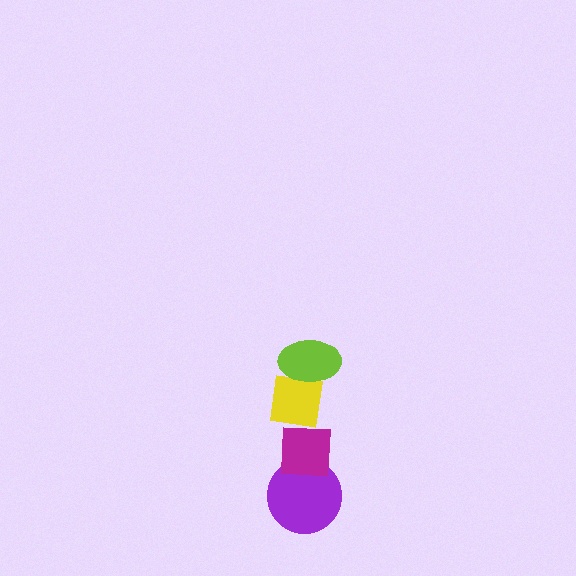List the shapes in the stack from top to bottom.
From top to bottom: the lime ellipse, the yellow square, the magenta square, the purple circle.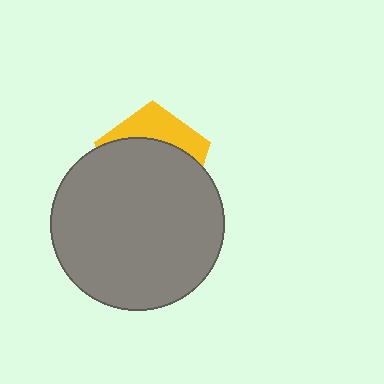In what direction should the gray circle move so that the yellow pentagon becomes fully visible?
The gray circle should move down. That is the shortest direction to clear the overlap and leave the yellow pentagon fully visible.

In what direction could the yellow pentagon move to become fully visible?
The yellow pentagon could move up. That would shift it out from behind the gray circle entirely.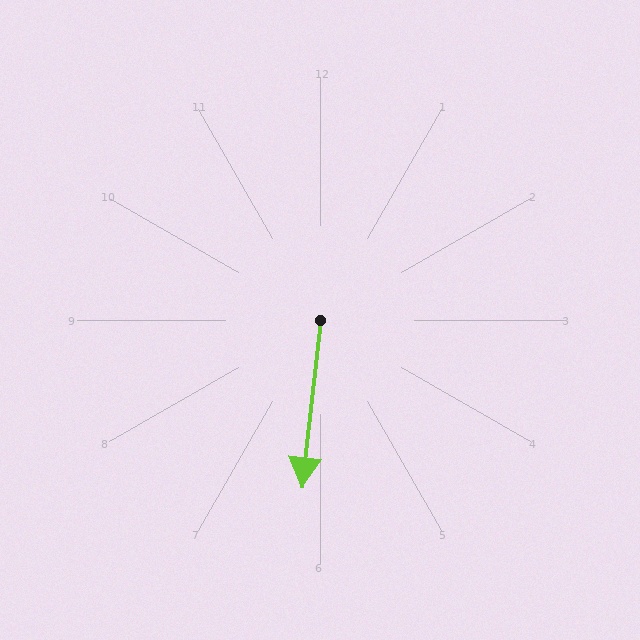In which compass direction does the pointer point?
South.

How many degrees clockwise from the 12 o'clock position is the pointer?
Approximately 186 degrees.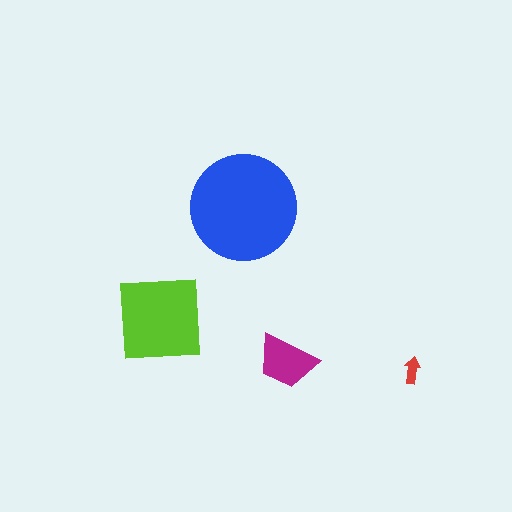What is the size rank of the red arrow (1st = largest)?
4th.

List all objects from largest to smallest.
The blue circle, the lime square, the magenta trapezoid, the red arrow.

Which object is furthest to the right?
The red arrow is rightmost.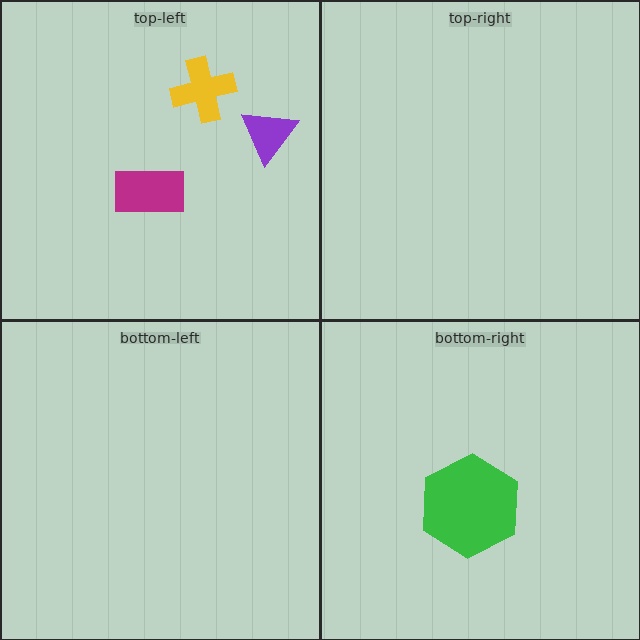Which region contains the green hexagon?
The bottom-right region.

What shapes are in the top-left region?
The magenta rectangle, the purple triangle, the yellow cross.